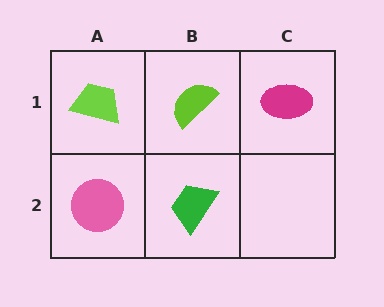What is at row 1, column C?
A magenta ellipse.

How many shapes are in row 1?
3 shapes.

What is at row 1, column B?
A lime semicircle.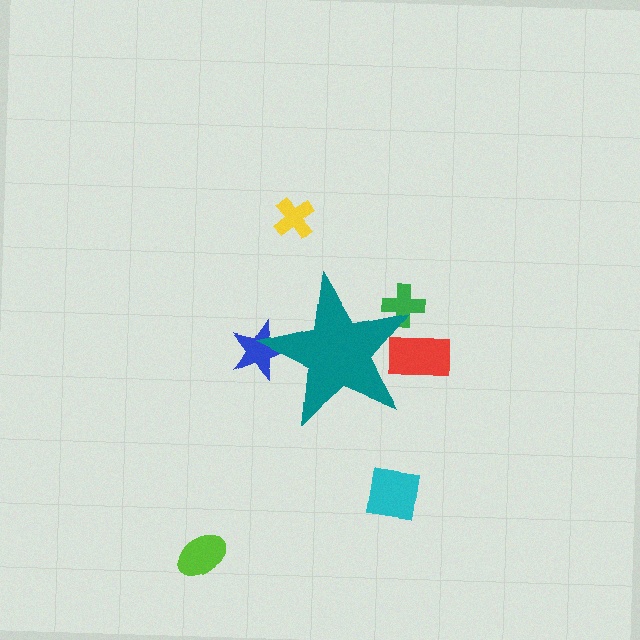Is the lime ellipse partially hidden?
No, the lime ellipse is fully visible.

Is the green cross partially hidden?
Yes, the green cross is partially hidden behind the teal star.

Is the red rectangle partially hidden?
Yes, the red rectangle is partially hidden behind the teal star.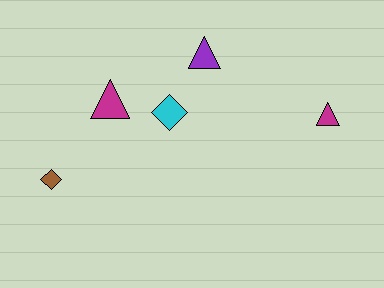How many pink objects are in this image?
There are no pink objects.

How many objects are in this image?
There are 5 objects.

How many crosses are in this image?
There are no crosses.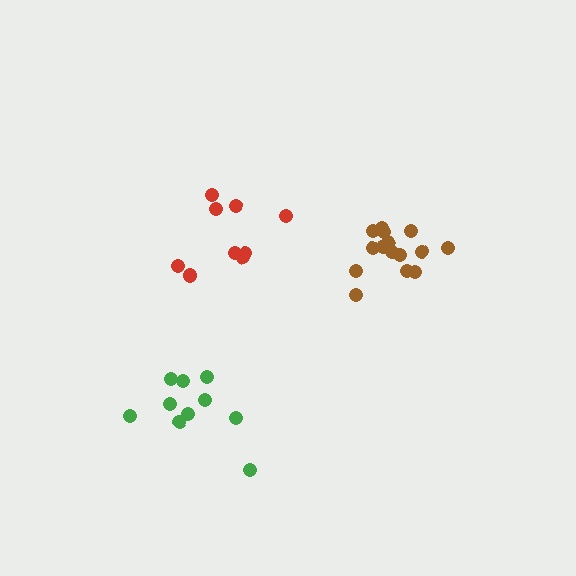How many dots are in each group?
Group 1: 15 dots, Group 2: 9 dots, Group 3: 10 dots (34 total).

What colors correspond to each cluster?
The clusters are colored: brown, red, green.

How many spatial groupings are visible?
There are 3 spatial groupings.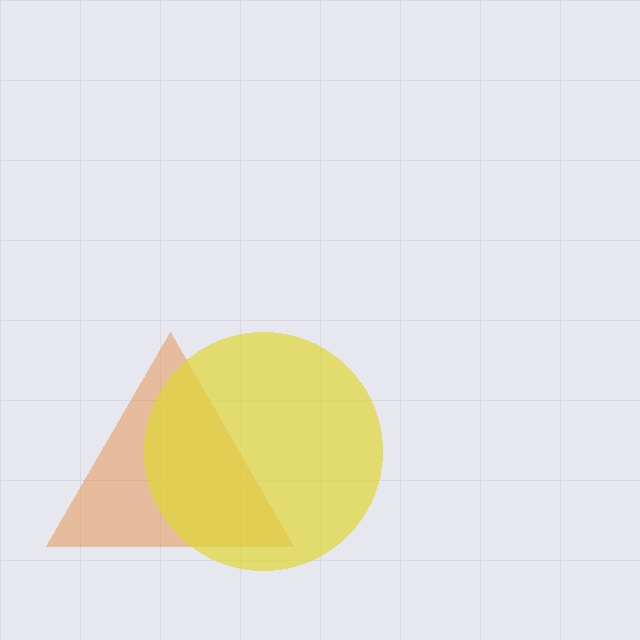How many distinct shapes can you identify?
There are 2 distinct shapes: an orange triangle, a yellow circle.